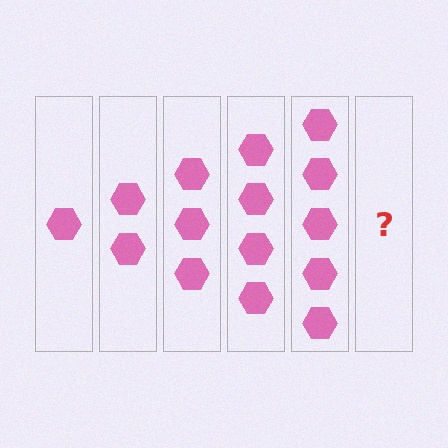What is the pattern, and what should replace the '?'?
The pattern is that each step adds one more hexagon. The '?' should be 6 hexagons.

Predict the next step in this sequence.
The next step is 6 hexagons.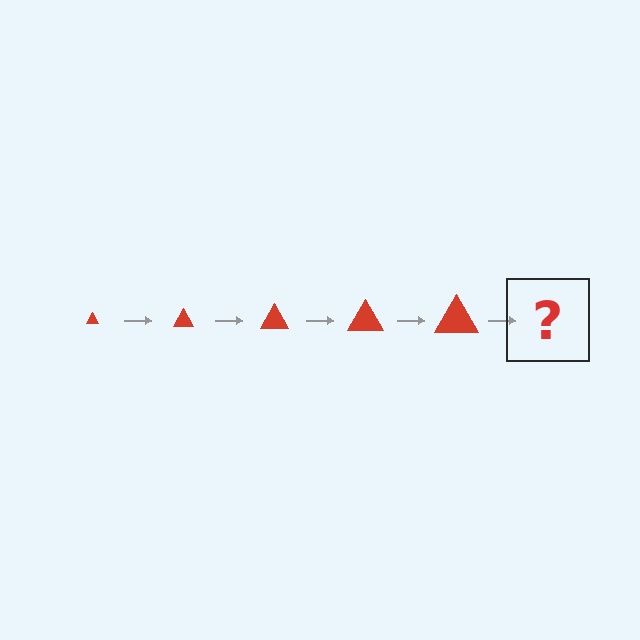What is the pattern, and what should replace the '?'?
The pattern is that the triangle gets progressively larger each step. The '?' should be a red triangle, larger than the previous one.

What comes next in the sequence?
The next element should be a red triangle, larger than the previous one.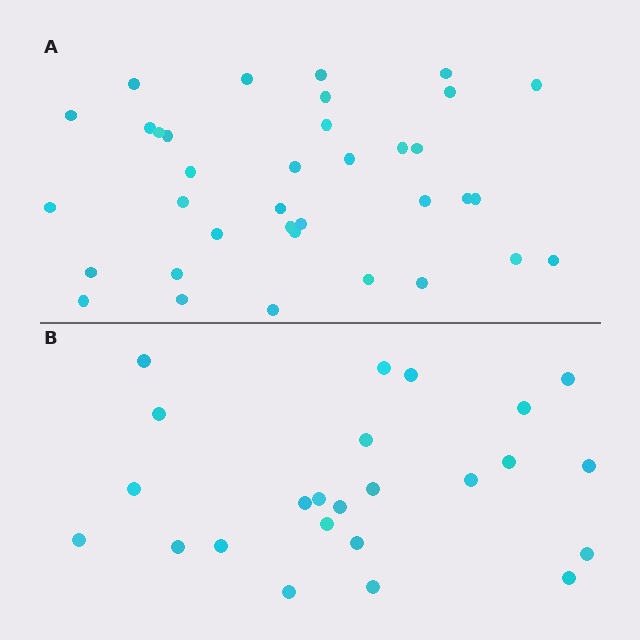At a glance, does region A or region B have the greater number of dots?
Region A (the top region) has more dots.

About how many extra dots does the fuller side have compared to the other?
Region A has roughly 12 or so more dots than region B.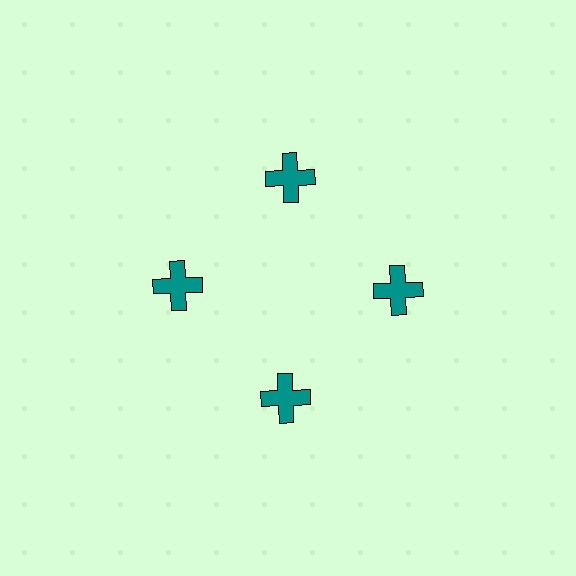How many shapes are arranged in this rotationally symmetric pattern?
There are 4 shapes, arranged in 4 groups of 1.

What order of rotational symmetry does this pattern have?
This pattern has 4-fold rotational symmetry.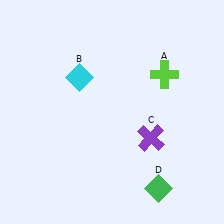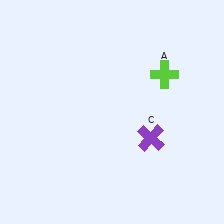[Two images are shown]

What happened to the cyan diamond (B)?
The cyan diamond (B) was removed in Image 2. It was in the top-left area of Image 1.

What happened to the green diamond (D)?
The green diamond (D) was removed in Image 2. It was in the bottom-right area of Image 1.